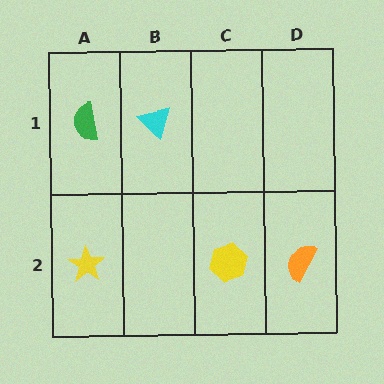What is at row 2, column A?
A yellow star.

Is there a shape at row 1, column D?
No, that cell is empty.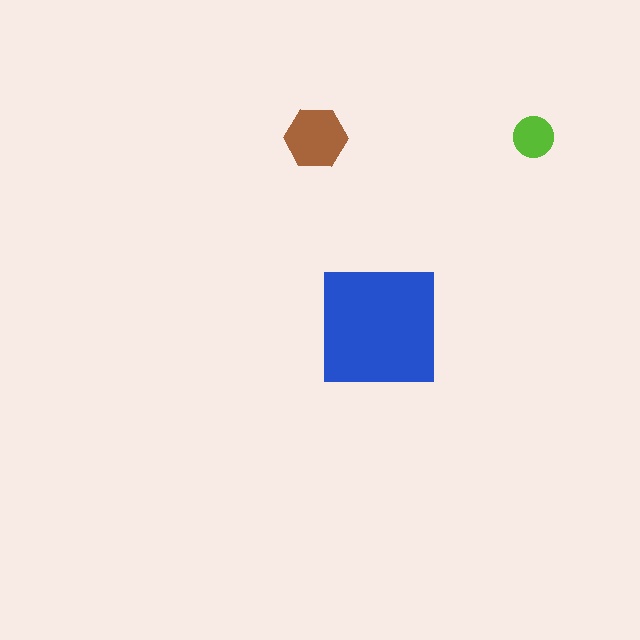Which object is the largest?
The blue square.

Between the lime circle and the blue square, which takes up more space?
The blue square.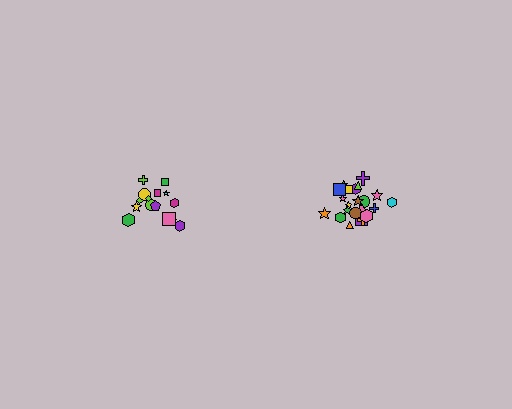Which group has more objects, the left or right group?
The right group.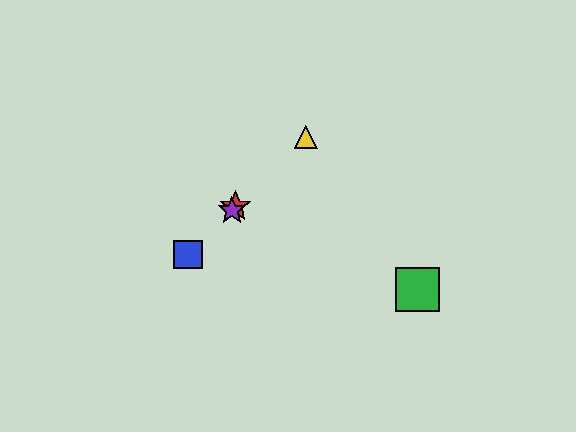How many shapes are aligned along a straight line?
4 shapes (the red star, the blue square, the yellow triangle, the purple star) are aligned along a straight line.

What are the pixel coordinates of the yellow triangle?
The yellow triangle is at (306, 137).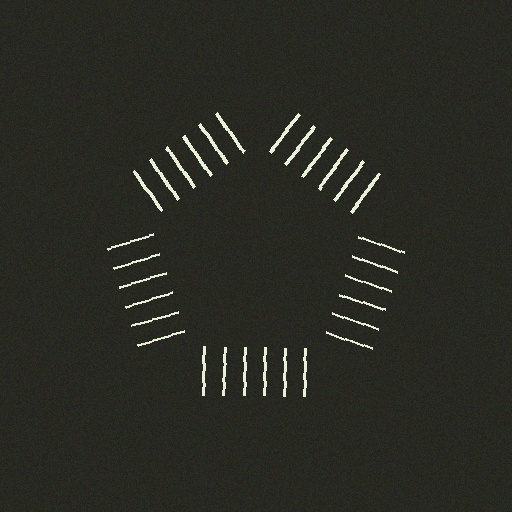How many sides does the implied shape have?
5 sides — the line-ends trace a pentagon.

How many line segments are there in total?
30 — 6 along each of the 5 edges.